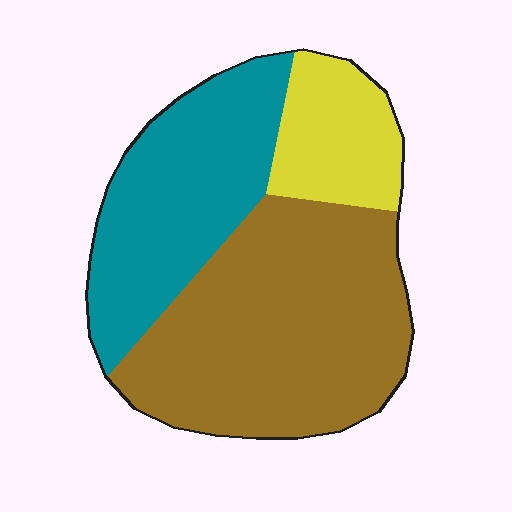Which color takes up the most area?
Brown, at roughly 50%.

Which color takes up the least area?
Yellow, at roughly 15%.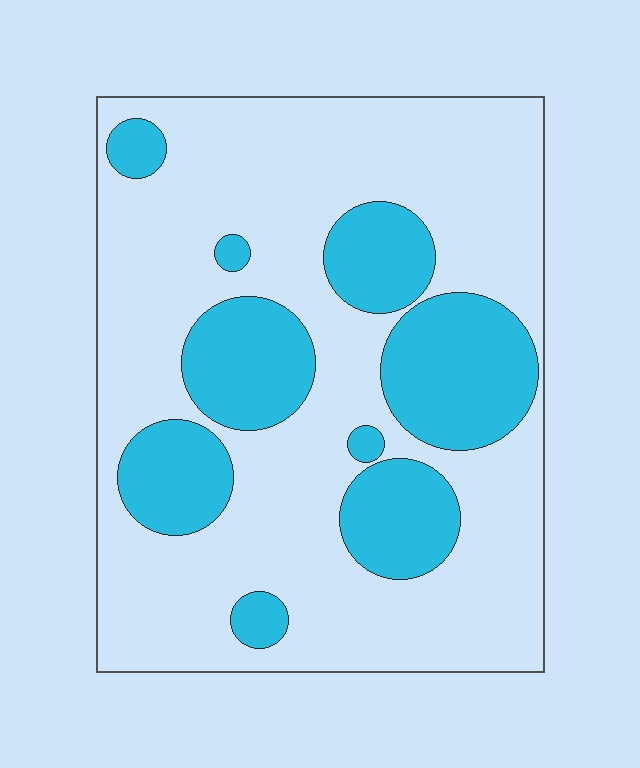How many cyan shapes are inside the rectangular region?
9.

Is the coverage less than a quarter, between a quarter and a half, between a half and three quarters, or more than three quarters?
Between a quarter and a half.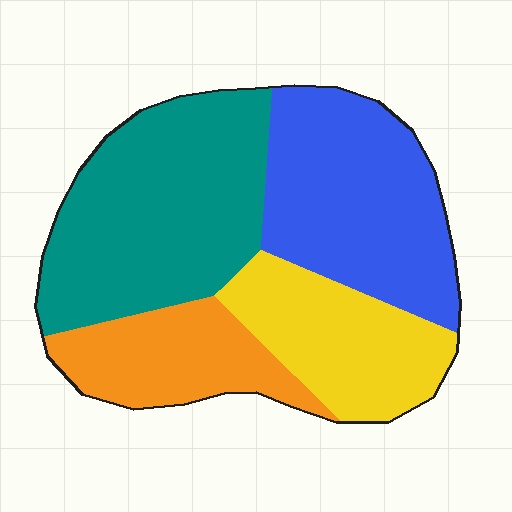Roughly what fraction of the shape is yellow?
Yellow takes up less than a quarter of the shape.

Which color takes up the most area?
Teal, at roughly 35%.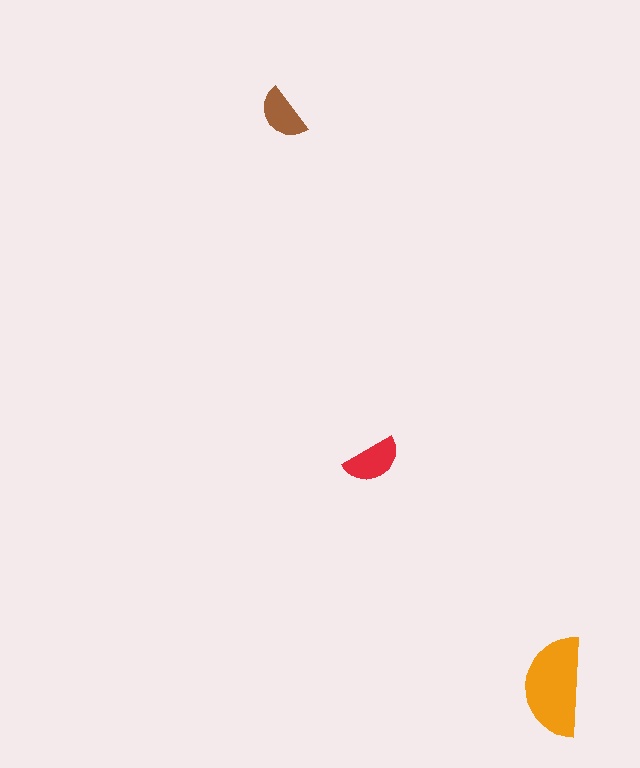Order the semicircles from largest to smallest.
the orange one, the red one, the brown one.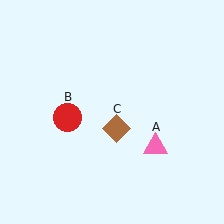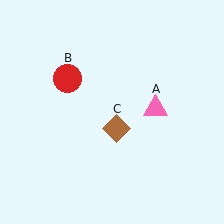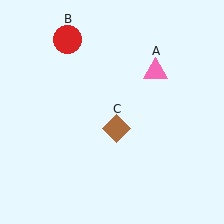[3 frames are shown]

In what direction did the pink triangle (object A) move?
The pink triangle (object A) moved up.